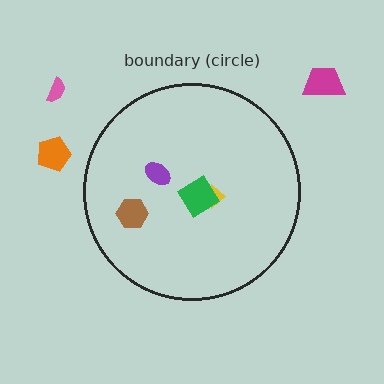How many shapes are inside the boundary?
4 inside, 3 outside.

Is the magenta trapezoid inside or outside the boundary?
Outside.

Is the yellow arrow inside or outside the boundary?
Inside.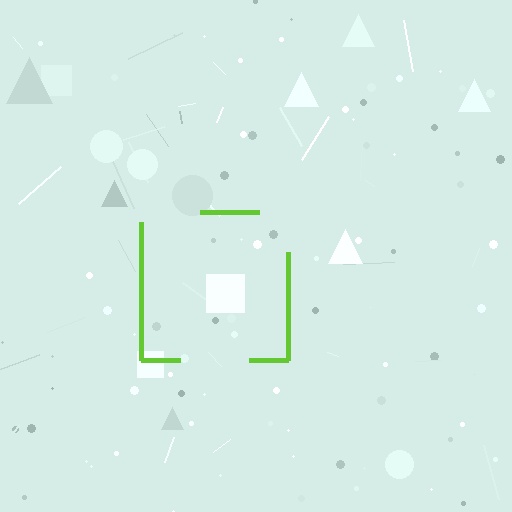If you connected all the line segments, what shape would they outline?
They would outline a square.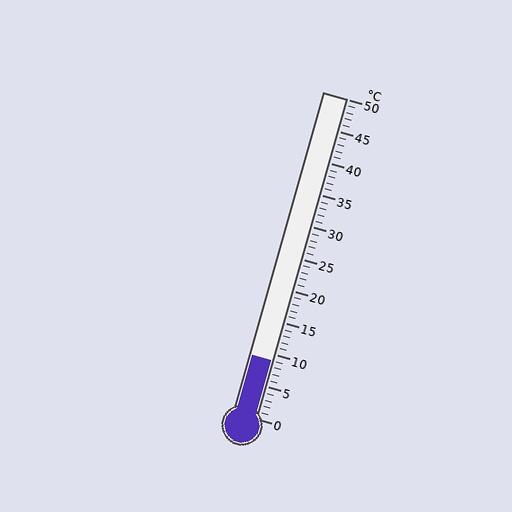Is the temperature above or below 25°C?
The temperature is below 25°C.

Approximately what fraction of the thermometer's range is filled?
The thermometer is filled to approximately 20% of its range.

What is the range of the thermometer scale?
The thermometer scale ranges from 0°C to 50°C.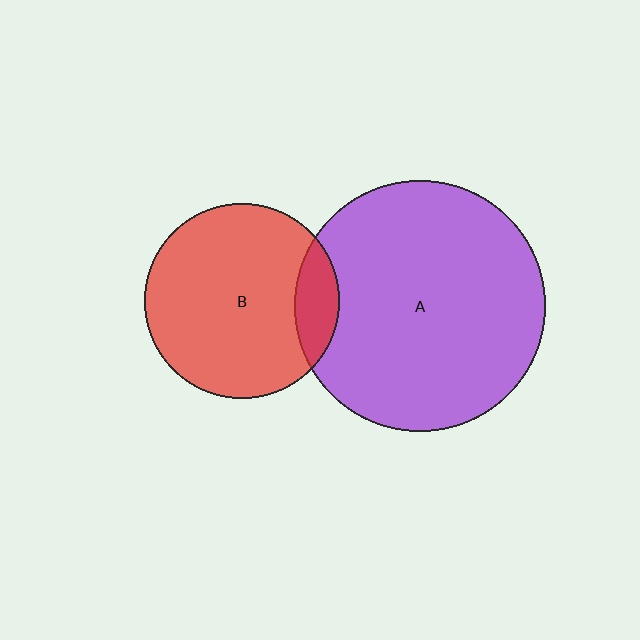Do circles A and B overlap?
Yes.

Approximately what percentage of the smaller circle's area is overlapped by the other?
Approximately 15%.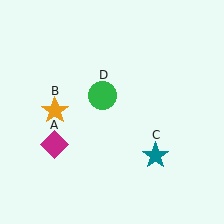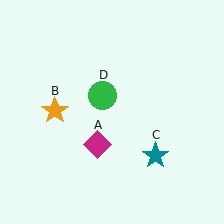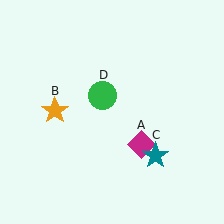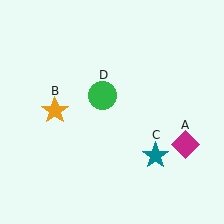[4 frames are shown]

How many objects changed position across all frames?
1 object changed position: magenta diamond (object A).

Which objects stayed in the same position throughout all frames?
Orange star (object B) and teal star (object C) and green circle (object D) remained stationary.